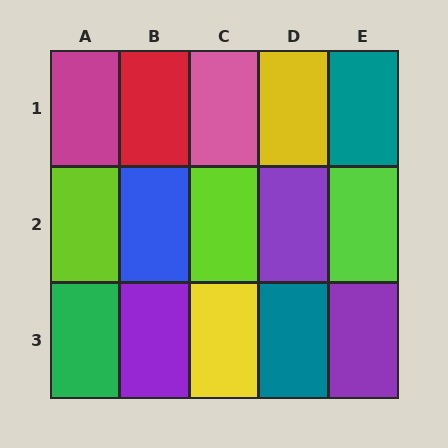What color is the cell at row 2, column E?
Lime.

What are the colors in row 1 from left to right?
Magenta, red, pink, yellow, teal.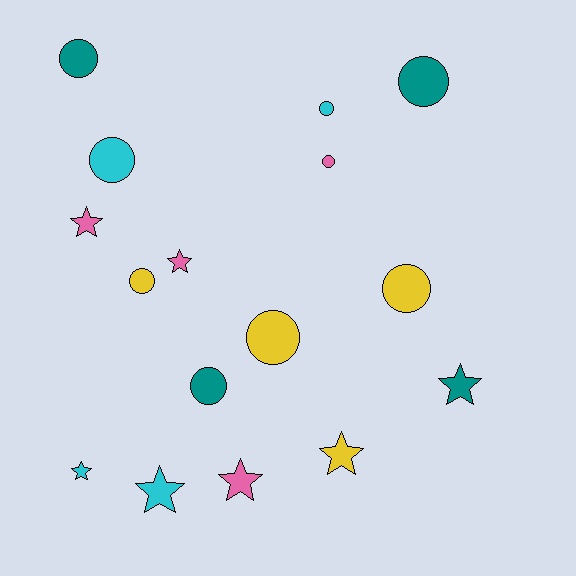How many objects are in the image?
There are 16 objects.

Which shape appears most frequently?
Circle, with 9 objects.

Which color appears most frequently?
Cyan, with 4 objects.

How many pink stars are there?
There are 3 pink stars.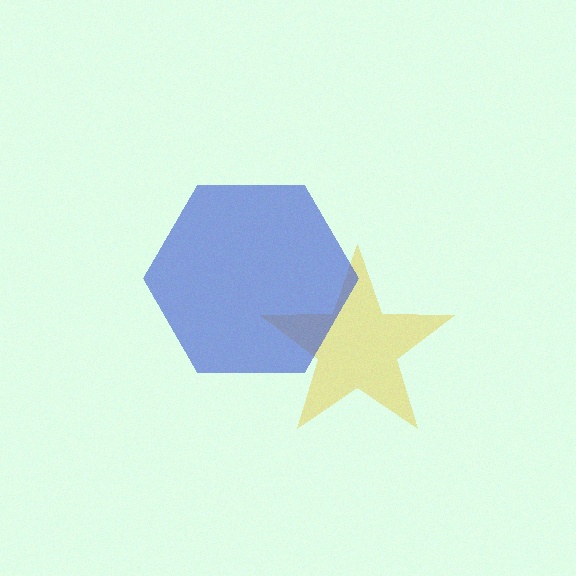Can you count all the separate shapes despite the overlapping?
Yes, there are 2 separate shapes.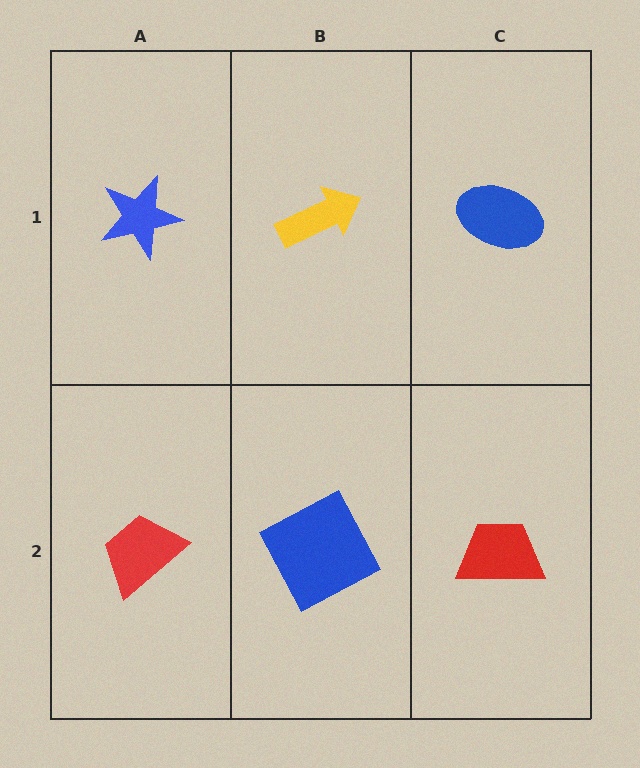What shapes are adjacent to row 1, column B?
A blue square (row 2, column B), a blue star (row 1, column A), a blue ellipse (row 1, column C).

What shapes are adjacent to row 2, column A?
A blue star (row 1, column A), a blue square (row 2, column B).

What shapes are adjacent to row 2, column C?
A blue ellipse (row 1, column C), a blue square (row 2, column B).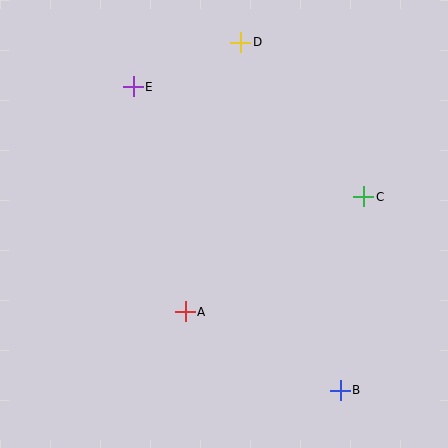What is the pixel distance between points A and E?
The distance between A and E is 231 pixels.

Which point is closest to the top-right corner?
Point D is closest to the top-right corner.